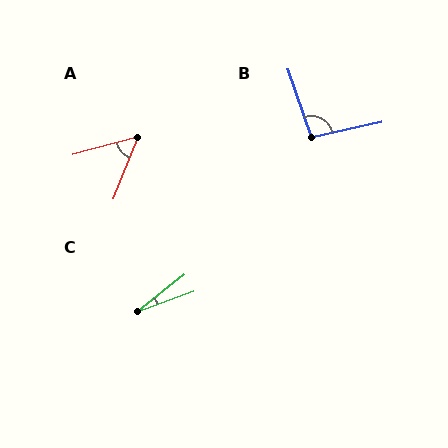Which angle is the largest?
B, at approximately 96 degrees.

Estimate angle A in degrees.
Approximately 53 degrees.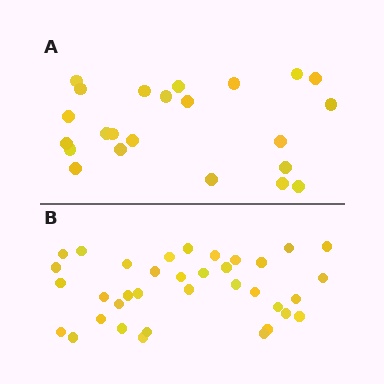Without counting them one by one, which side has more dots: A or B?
Region B (the bottom region) has more dots.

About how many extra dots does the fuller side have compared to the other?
Region B has approximately 15 more dots than region A.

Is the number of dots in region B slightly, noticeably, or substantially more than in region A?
Region B has substantially more. The ratio is roughly 1.6 to 1.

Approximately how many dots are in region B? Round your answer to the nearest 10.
About 40 dots. (The exact count is 36, which rounds to 40.)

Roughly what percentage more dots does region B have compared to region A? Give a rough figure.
About 55% more.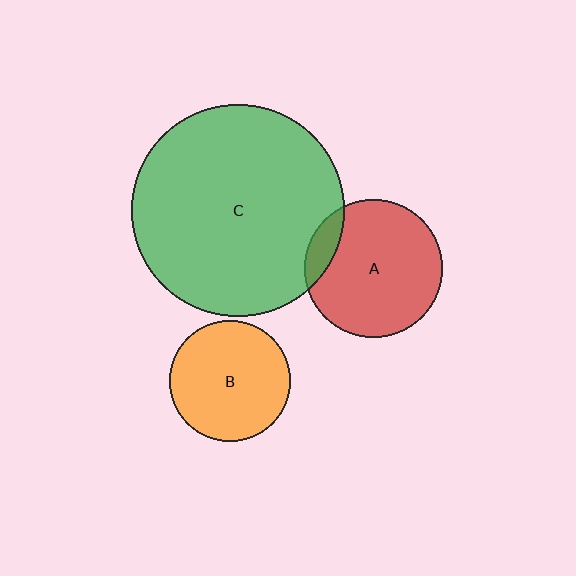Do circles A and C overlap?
Yes.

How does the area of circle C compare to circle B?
Approximately 3.1 times.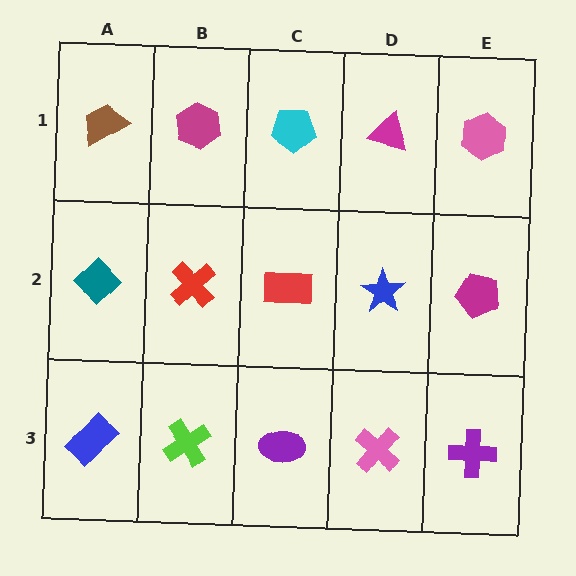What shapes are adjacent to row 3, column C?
A red rectangle (row 2, column C), a lime cross (row 3, column B), a pink cross (row 3, column D).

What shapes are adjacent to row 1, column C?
A red rectangle (row 2, column C), a magenta hexagon (row 1, column B), a magenta triangle (row 1, column D).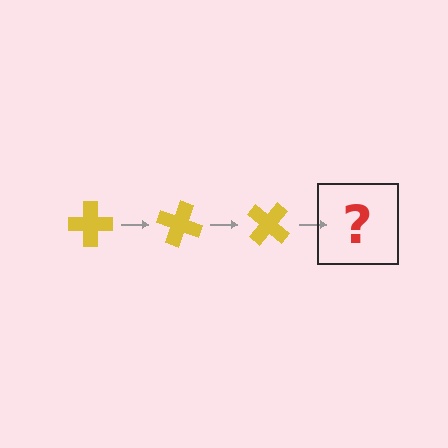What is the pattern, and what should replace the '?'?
The pattern is that the cross rotates 20 degrees each step. The '?' should be a yellow cross rotated 60 degrees.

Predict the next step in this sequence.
The next step is a yellow cross rotated 60 degrees.